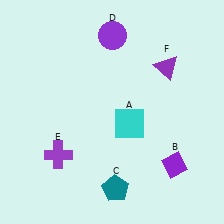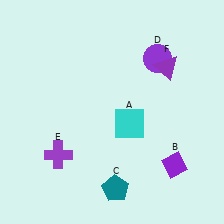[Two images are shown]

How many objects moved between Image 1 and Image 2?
1 object moved between the two images.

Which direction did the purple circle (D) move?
The purple circle (D) moved right.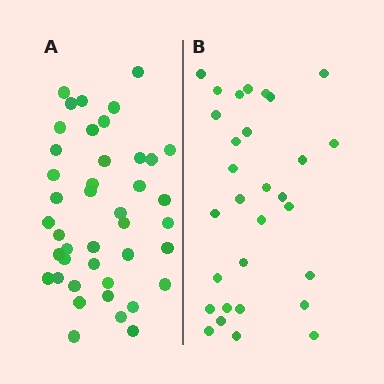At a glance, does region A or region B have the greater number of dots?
Region A (the left region) has more dots.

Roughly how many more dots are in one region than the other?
Region A has roughly 12 or so more dots than region B.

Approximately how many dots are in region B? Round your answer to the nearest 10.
About 30 dots.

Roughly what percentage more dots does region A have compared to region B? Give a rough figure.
About 40% more.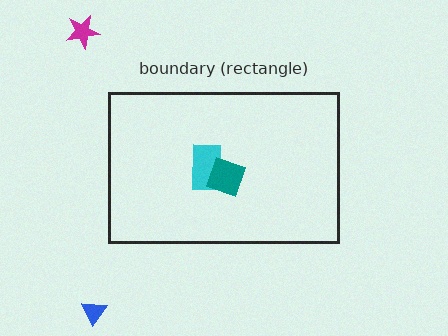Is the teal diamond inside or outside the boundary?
Inside.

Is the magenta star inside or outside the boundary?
Outside.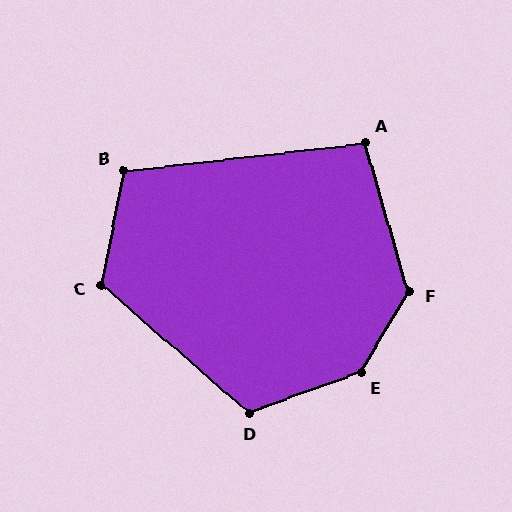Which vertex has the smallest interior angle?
A, at approximately 100 degrees.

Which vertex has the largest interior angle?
E, at approximately 140 degrees.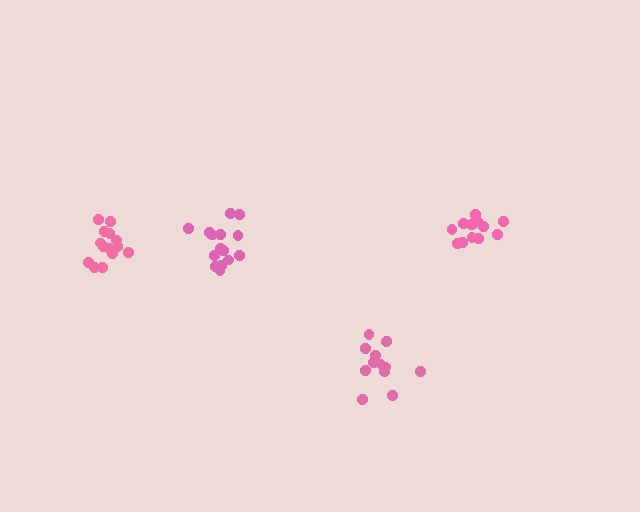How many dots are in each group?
Group 1: 14 dots, Group 2: 16 dots, Group 3: 14 dots, Group 4: 12 dots (56 total).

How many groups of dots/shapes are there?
There are 4 groups.